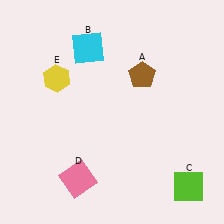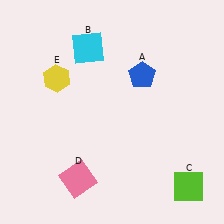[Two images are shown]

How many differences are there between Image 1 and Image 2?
There is 1 difference between the two images.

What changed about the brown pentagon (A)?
In Image 1, A is brown. In Image 2, it changed to blue.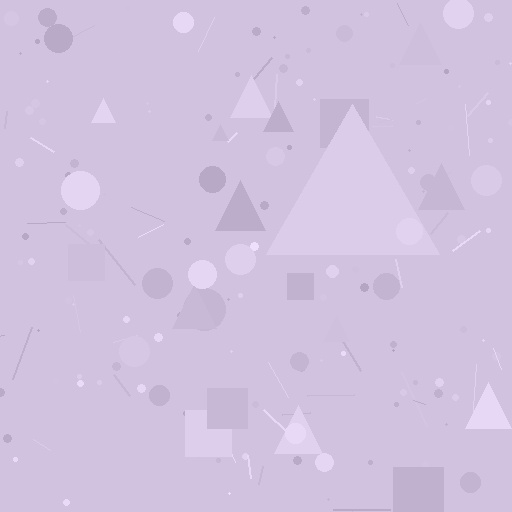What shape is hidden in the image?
A triangle is hidden in the image.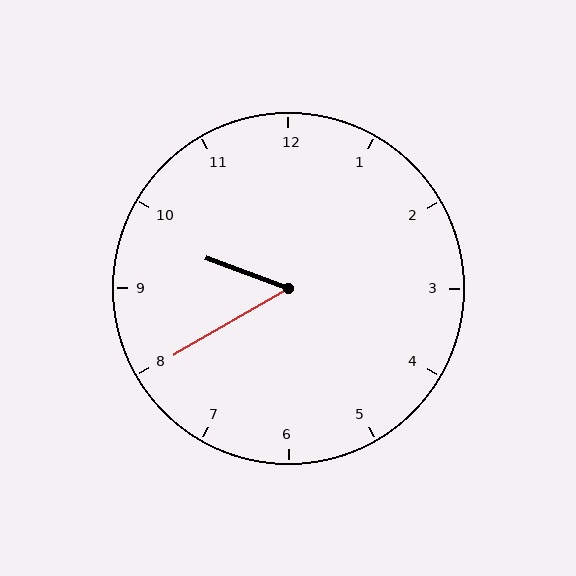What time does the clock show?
9:40.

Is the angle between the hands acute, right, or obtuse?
It is acute.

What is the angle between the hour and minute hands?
Approximately 50 degrees.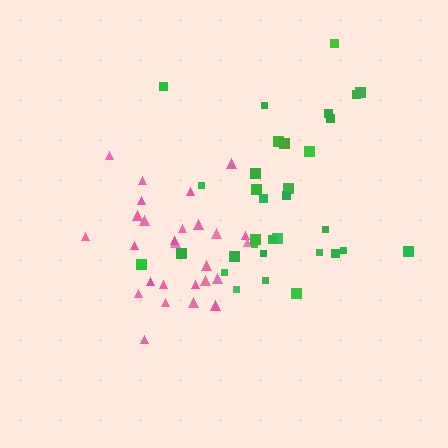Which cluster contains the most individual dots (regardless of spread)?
Green (33).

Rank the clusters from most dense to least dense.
pink, green.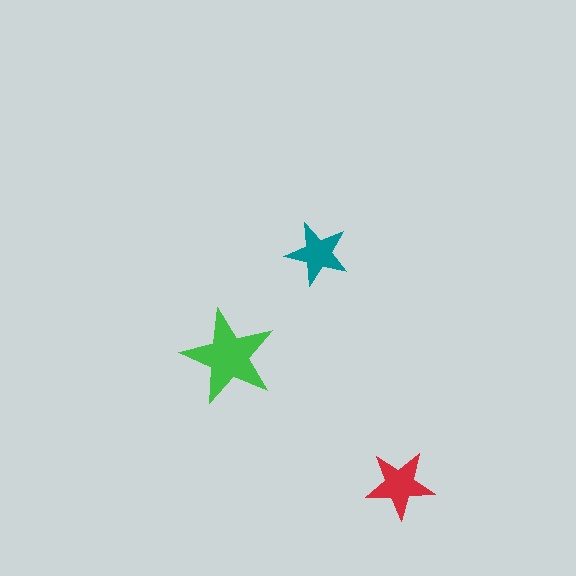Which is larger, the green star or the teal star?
The green one.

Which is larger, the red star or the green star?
The green one.